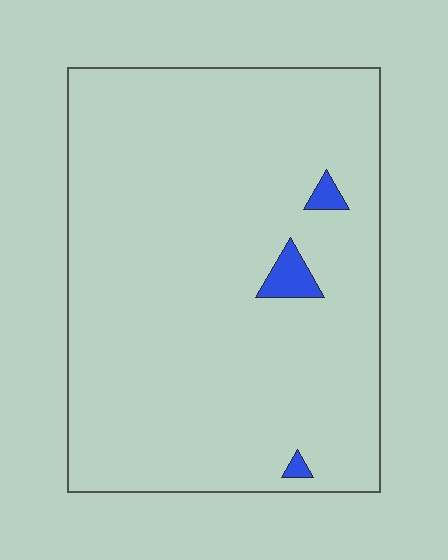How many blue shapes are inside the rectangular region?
3.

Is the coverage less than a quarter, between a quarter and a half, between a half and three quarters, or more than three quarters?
Less than a quarter.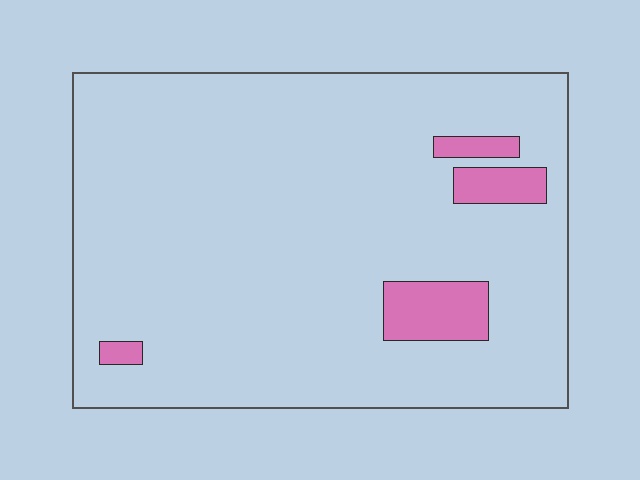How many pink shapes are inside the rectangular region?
4.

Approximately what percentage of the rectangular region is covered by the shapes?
Approximately 10%.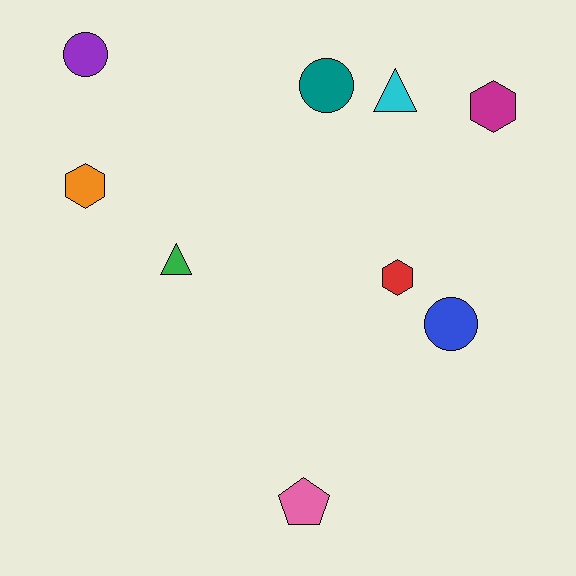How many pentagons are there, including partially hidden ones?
There is 1 pentagon.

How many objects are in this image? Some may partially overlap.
There are 9 objects.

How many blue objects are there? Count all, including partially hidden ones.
There is 1 blue object.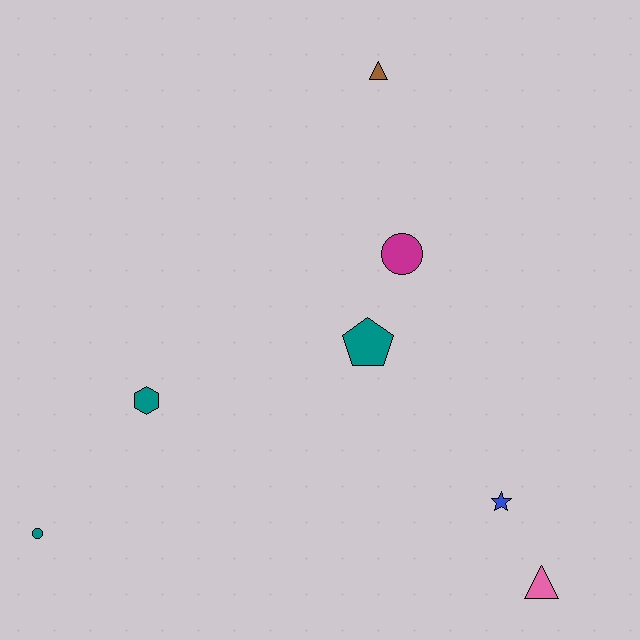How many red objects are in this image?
There are no red objects.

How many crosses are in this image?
There are no crosses.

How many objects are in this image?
There are 7 objects.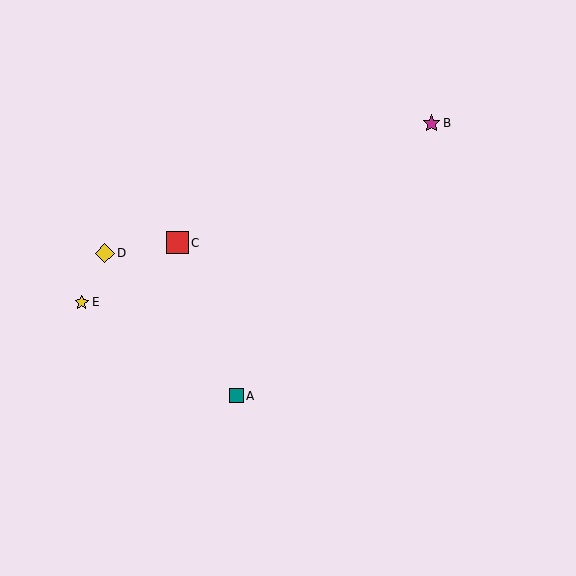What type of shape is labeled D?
Shape D is a yellow diamond.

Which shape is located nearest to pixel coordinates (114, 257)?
The yellow diamond (labeled D) at (105, 253) is nearest to that location.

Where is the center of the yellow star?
The center of the yellow star is at (82, 302).